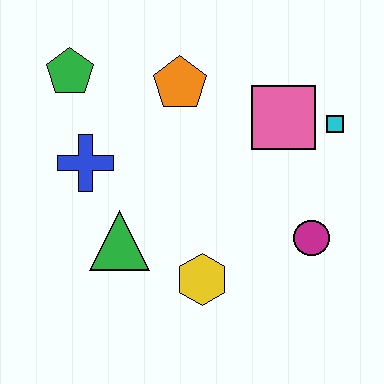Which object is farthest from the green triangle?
The cyan square is farthest from the green triangle.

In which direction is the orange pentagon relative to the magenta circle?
The orange pentagon is above the magenta circle.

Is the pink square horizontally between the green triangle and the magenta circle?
Yes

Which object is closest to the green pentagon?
The blue cross is closest to the green pentagon.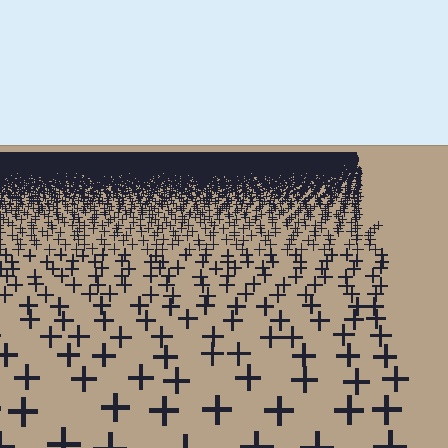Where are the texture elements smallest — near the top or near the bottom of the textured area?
Near the top.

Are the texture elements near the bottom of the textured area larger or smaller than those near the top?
Larger. Near the bottom, elements are closer to the viewer and appear at a bigger on-screen size.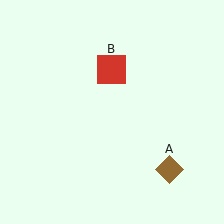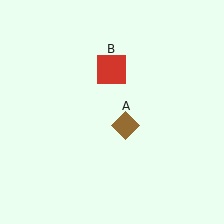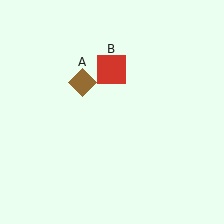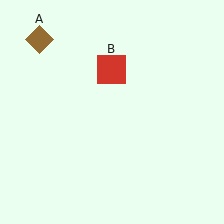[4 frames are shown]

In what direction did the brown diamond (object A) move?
The brown diamond (object A) moved up and to the left.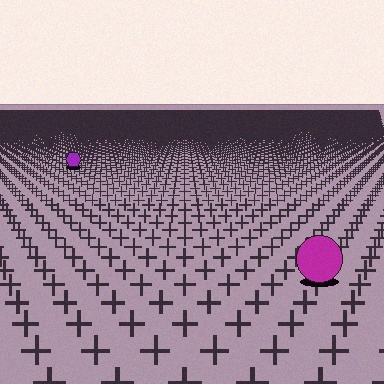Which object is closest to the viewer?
The magenta circle is closest. The texture marks near it are larger and more spread out.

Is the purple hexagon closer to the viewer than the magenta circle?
No. The magenta circle is closer — you can tell from the texture gradient: the ground texture is coarser near it.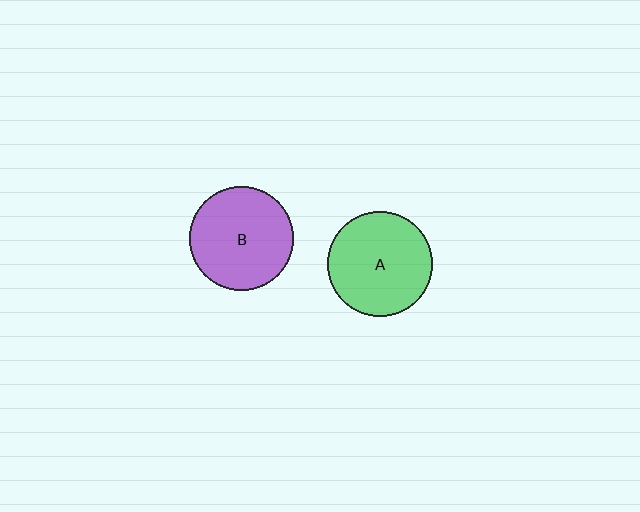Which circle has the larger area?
Circle A (green).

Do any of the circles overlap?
No, none of the circles overlap.